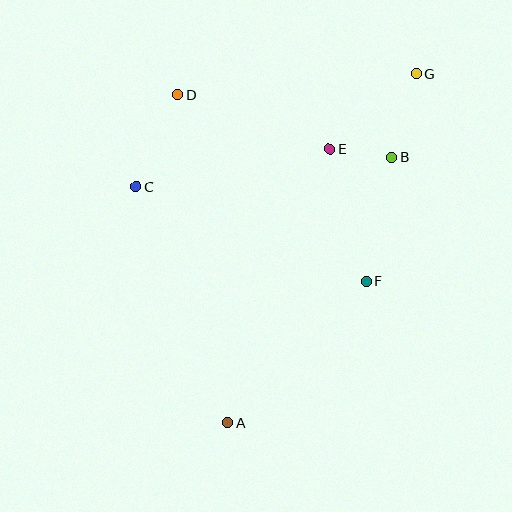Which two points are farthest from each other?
Points A and G are farthest from each other.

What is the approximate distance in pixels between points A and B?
The distance between A and B is approximately 312 pixels.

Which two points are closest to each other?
Points B and E are closest to each other.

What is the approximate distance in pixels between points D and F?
The distance between D and F is approximately 265 pixels.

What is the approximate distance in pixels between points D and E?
The distance between D and E is approximately 161 pixels.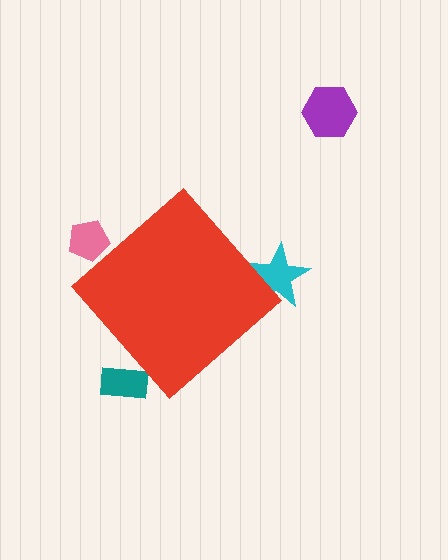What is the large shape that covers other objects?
A red diamond.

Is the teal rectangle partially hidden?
Yes, the teal rectangle is partially hidden behind the red diamond.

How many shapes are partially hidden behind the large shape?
3 shapes are partially hidden.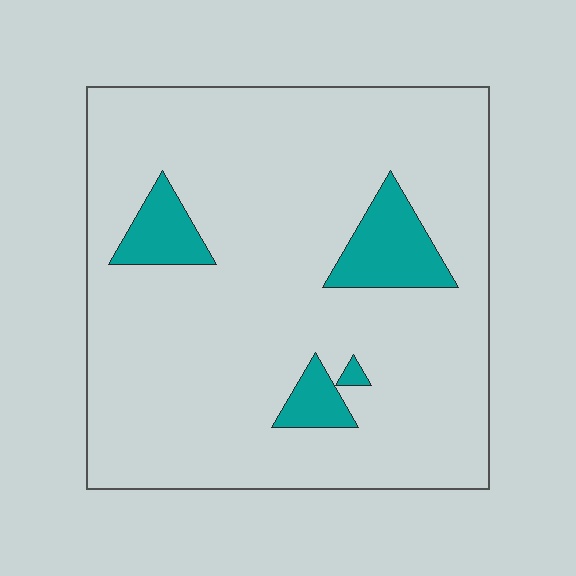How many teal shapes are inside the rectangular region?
4.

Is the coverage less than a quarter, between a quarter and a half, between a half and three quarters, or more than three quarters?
Less than a quarter.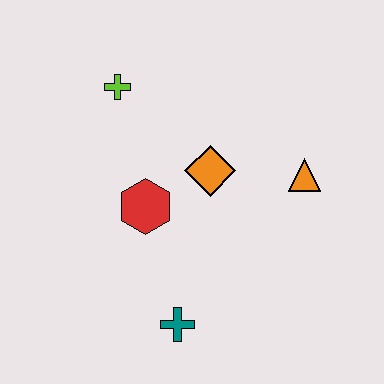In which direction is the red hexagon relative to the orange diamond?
The red hexagon is to the left of the orange diamond.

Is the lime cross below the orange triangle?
No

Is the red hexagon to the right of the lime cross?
Yes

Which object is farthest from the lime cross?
The teal cross is farthest from the lime cross.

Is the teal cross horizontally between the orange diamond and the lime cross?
Yes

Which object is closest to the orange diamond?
The red hexagon is closest to the orange diamond.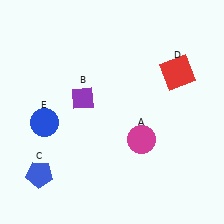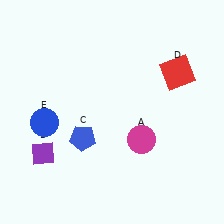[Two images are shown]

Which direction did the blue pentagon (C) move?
The blue pentagon (C) moved right.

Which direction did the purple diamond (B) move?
The purple diamond (B) moved down.